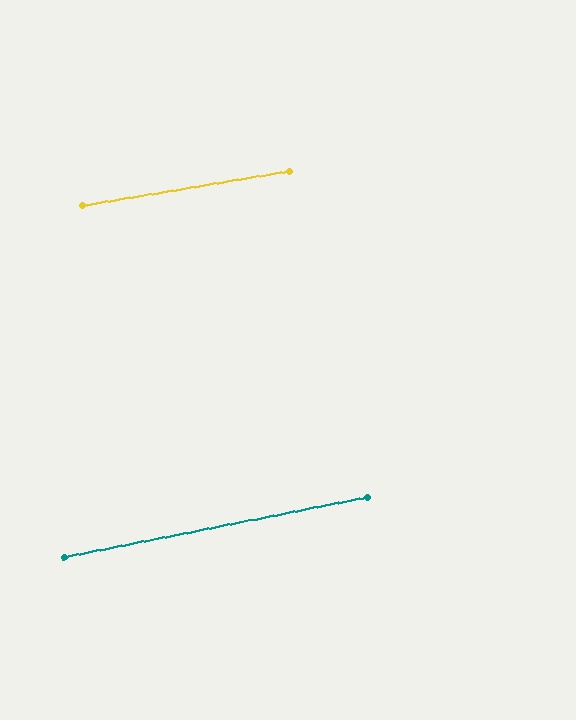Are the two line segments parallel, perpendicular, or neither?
Parallel — their directions differ by only 1.8°.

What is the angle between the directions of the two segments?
Approximately 2 degrees.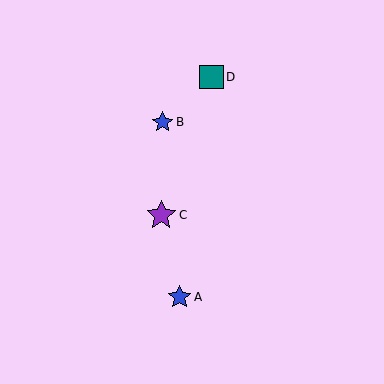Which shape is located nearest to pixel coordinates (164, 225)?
The purple star (labeled C) at (161, 215) is nearest to that location.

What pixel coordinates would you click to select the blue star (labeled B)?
Click at (163, 122) to select the blue star B.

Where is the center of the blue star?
The center of the blue star is at (179, 297).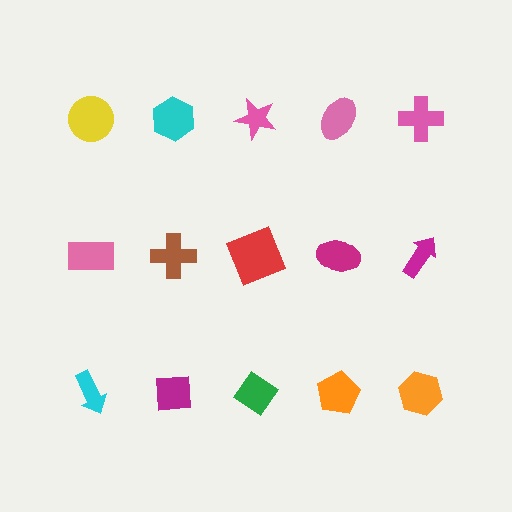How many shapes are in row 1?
5 shapes.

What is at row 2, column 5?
A magenta arrow.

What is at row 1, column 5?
A pink cross.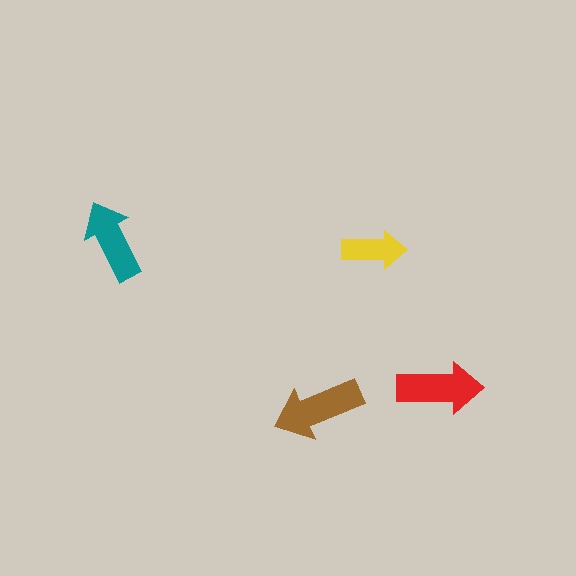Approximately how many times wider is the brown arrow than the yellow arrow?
About 1.5 times wider.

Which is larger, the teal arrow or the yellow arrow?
The teal one.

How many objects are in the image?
There are 4 objects in the image.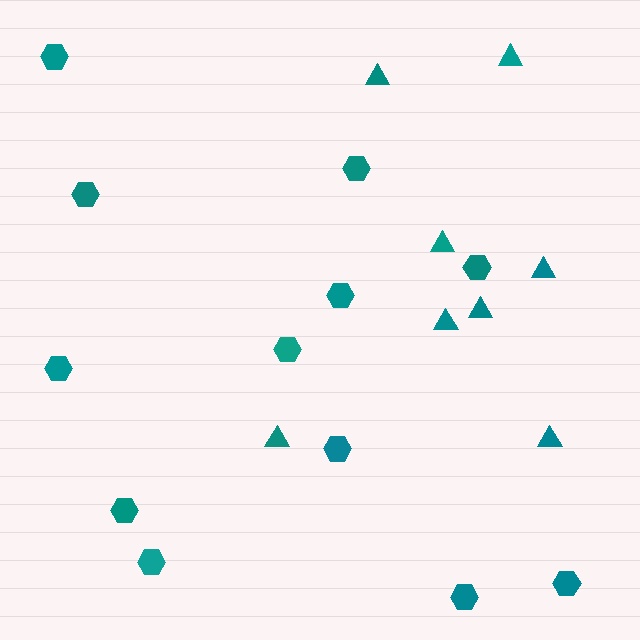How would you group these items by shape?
There are 2 groups: one group of hexagons (12) and one group of triangles (8).